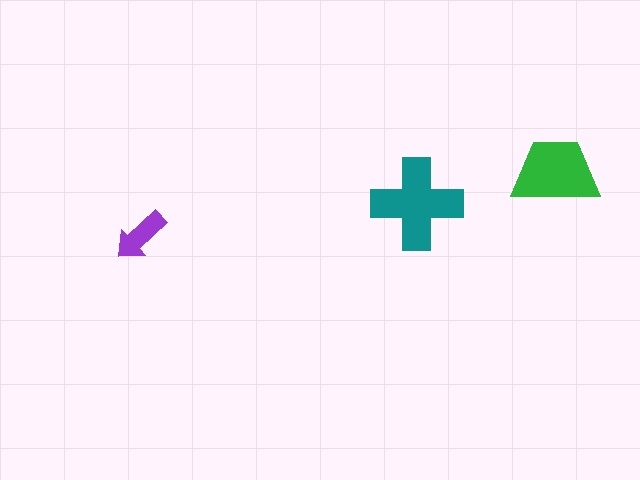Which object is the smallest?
The purple arrow.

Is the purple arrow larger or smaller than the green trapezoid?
Smaller.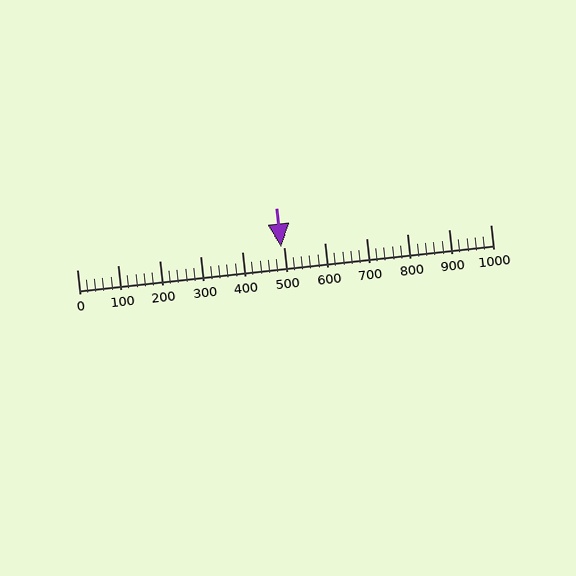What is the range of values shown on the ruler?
The ruler shows values from 0 to 1000.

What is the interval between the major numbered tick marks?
The major tick marks are spaced 100 units apart.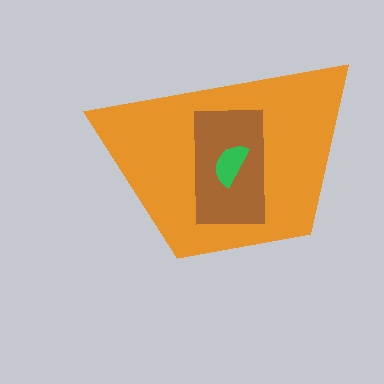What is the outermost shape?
The orange trapezoid.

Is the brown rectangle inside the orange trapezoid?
Yes.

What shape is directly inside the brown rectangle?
The green semicircle.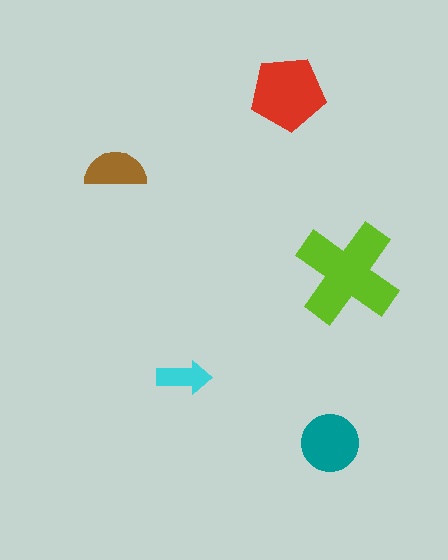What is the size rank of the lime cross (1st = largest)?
1st.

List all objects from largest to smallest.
The lime cross, the red pentagon, the teal circle, the brown semicircle, the cyan arrow.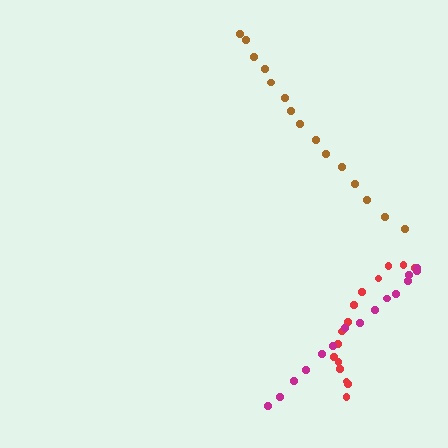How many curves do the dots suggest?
There are 3 distinct paths.